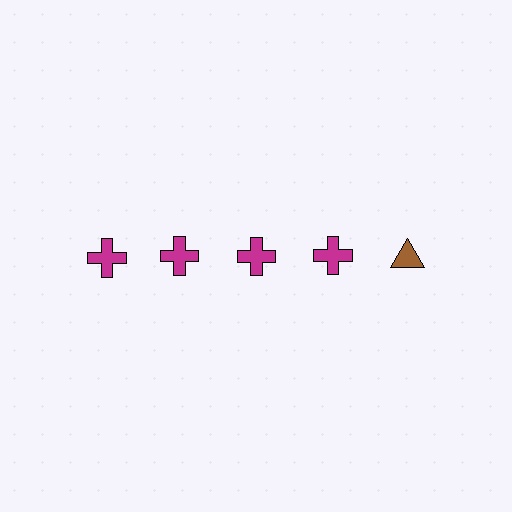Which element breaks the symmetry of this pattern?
The brown triangle in the top row, rightmost column breaks the symmetry. All other shapes are magenta crosses.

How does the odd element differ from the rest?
It differs in both color (brown instead of magenta) and shape (triangle instead of cross).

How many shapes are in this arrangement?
There are 5 shapes arranged in a grid pattern.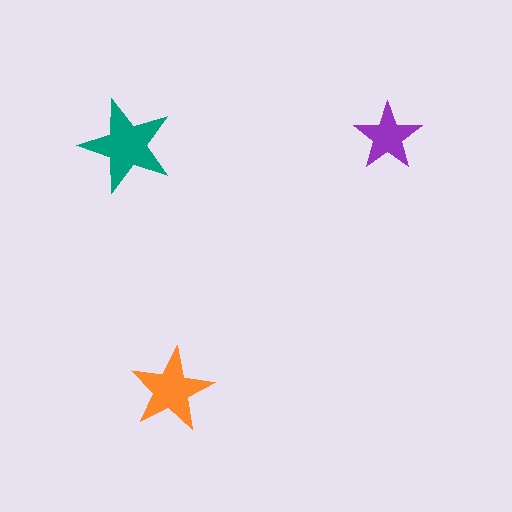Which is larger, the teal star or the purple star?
The teal one.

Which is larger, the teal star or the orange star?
The teal one.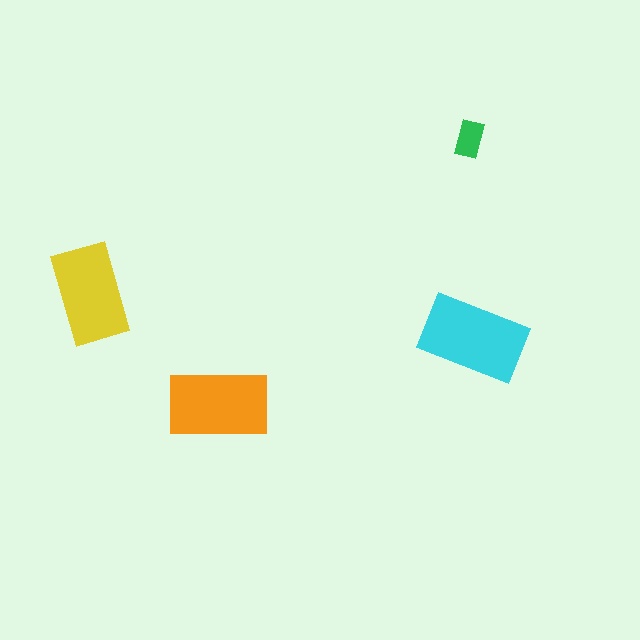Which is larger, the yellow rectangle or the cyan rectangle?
The cyan one.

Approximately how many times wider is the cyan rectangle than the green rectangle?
About 3 times wider.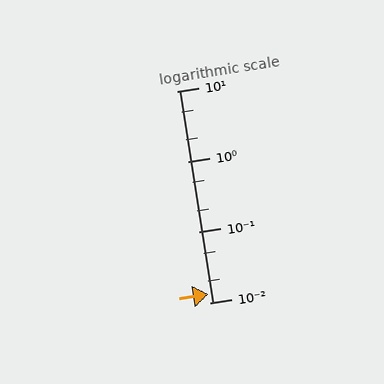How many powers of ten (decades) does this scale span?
The scale spans 3 decades, from 0.01 to 10.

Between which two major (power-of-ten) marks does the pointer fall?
The pointer is between 0.01 and 0.1.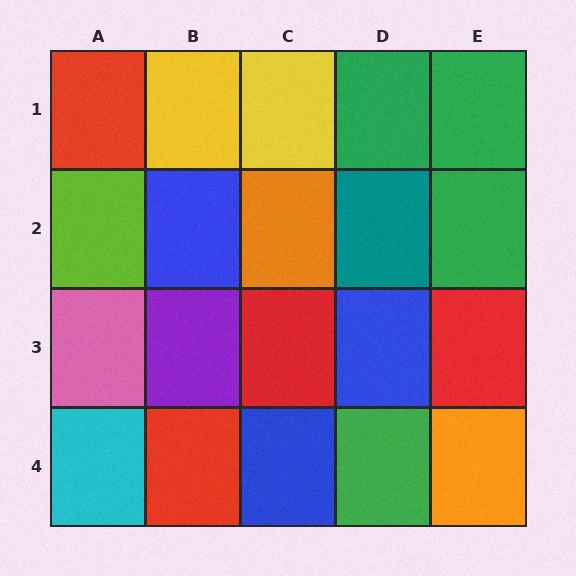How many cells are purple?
1 cell is purple.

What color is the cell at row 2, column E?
Green.